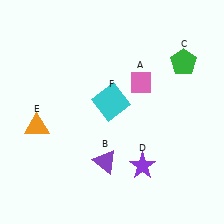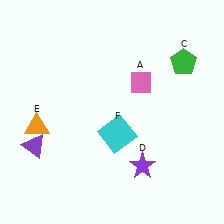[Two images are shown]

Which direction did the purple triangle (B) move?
The purple triangle (B) moved left.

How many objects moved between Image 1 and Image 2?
2 objects moved between the two images.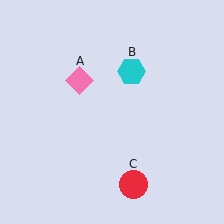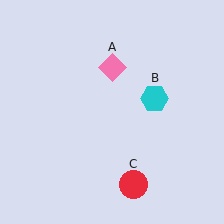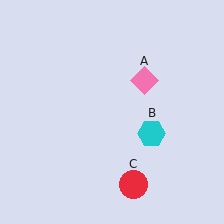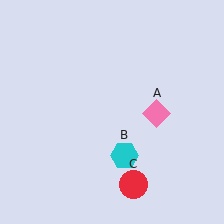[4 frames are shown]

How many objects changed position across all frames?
2 objects changed position: pink diamond (object A), cyan hexagon (object B).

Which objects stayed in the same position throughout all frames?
Red circle (object C) remained stationary.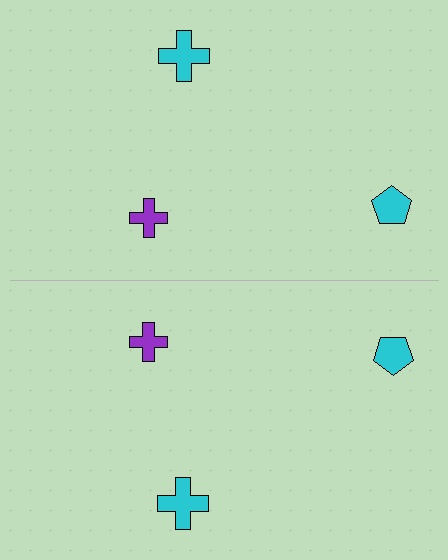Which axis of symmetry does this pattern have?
The pattern has a horizontal axis of symmetry running through the center of the image.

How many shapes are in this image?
There are 6 shapes in this image.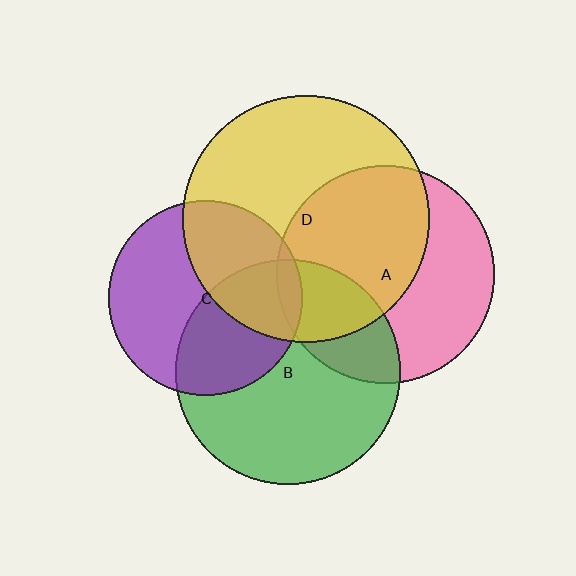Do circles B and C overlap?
Yes.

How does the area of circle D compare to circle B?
Approximately 1.2 times.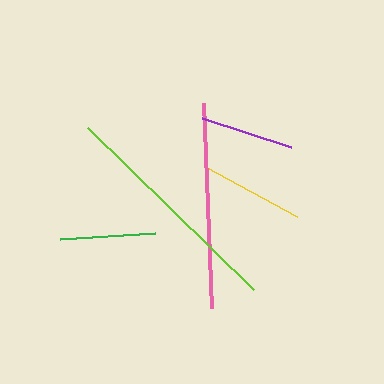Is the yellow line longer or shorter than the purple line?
The yellow line is longer than the purple line.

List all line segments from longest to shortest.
From longest to shortest: lime, pink, yellow, green, purple.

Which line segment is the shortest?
The purple line is the shortest at approximately 93 pixels.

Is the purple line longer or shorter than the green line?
The green line is longer than the purple line.